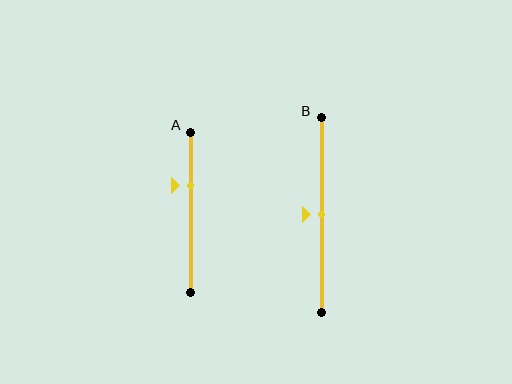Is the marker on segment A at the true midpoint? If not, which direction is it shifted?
No, the marker on segment A is shifted upward by about 17% of the segment length.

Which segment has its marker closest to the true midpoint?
Segment B has its marker closest to the true midpoint.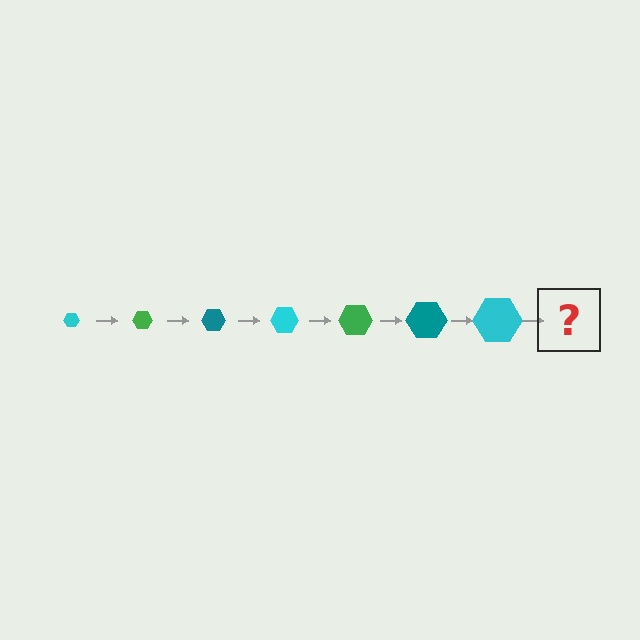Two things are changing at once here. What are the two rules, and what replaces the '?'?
The two rules are that the hexagon grows larger each step and the color cycles through cyan, green, and teal. The '?' should be a green hexagon, larger than the previous one.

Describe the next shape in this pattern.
It should be a green hexagon, larger than the previous one.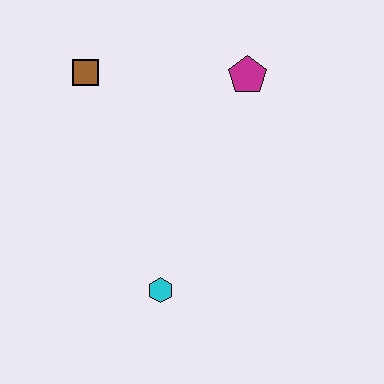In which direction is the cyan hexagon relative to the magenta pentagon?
The cyan hexagon is below the magenta pentagon.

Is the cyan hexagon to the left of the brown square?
No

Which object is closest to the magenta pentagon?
The brown square is closest to the magenta pentagon.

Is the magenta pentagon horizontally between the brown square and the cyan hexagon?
No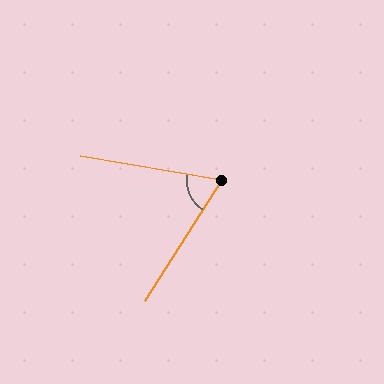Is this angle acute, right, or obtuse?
It is acute.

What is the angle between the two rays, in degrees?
Approximately 67 degrees.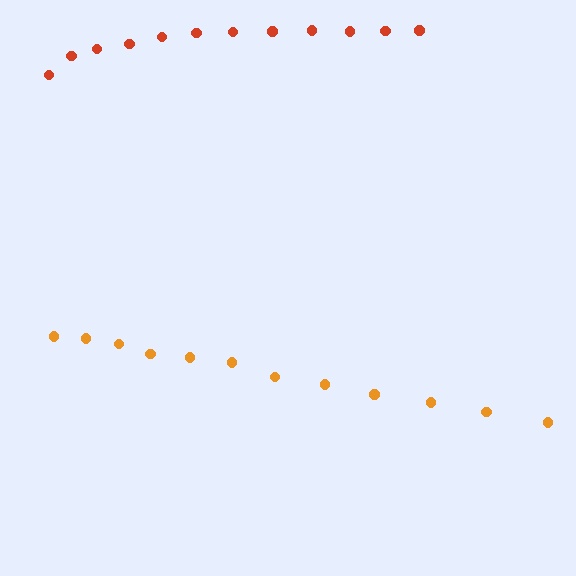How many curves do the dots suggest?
There are 2 distinct paths.